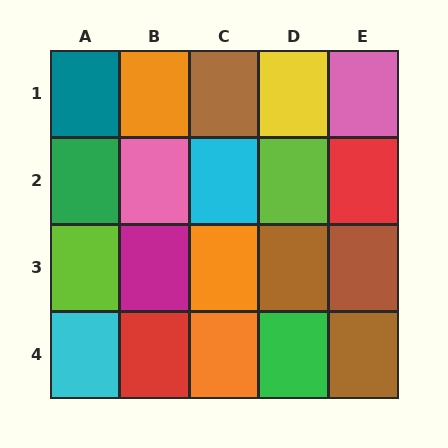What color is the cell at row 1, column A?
Teal.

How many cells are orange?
3 cells are orange.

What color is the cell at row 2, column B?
Pink.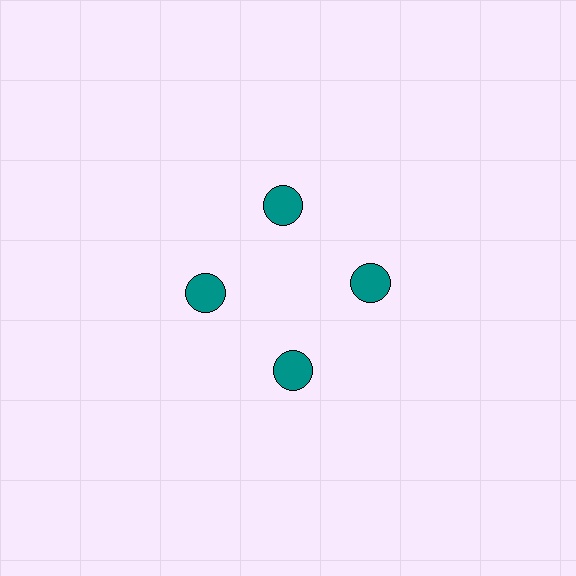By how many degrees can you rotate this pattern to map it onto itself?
The pattern maps onto itself every 90 degrees of rotation.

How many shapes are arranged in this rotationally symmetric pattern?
There are 4 shapes, arranged in 4 groups of 1.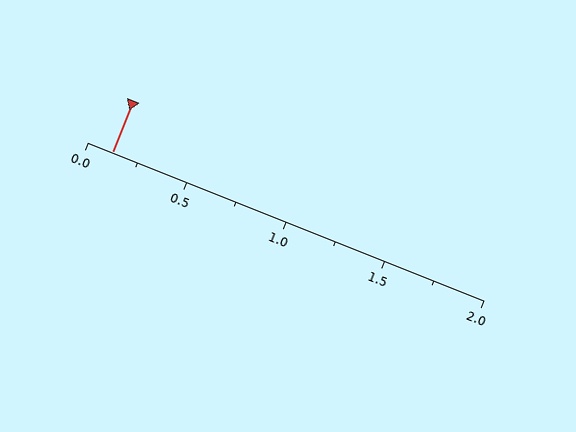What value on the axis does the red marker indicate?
The marker indicates approximately 0.12.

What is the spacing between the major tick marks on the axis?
The major ticks are spaced 0.5 apart.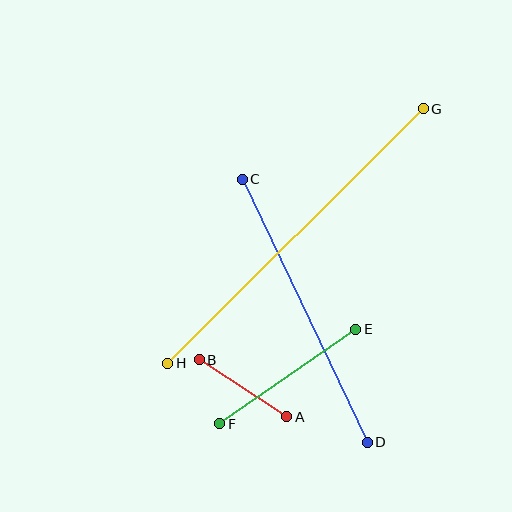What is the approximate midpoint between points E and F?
The midpoint is at approximately (288, 376) pixels.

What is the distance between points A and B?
The distance is approximately 104 pixels.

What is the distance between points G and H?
The distance is approximately 361 pixels.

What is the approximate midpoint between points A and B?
The midpoint is at approximately (243, 388) pixels.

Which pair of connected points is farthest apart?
Points G and H are farthest apart.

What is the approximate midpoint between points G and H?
The midpoint is at approximately (295, 236) pixels.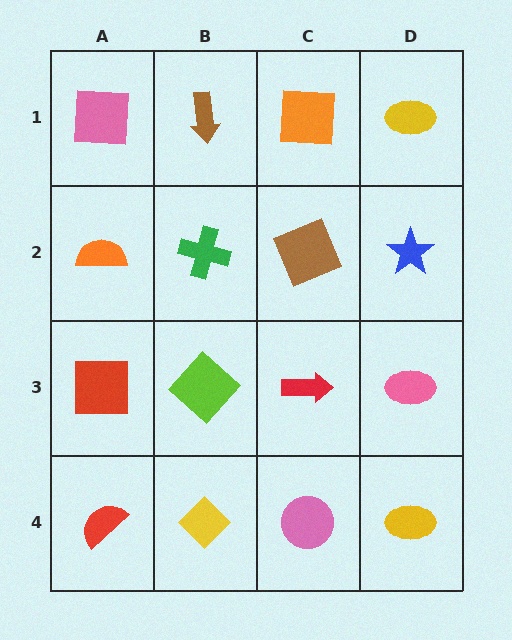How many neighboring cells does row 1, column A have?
2.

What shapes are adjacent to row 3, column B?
A green cross (row 2, column B), a yellow diamond (row 4, column B), a red square (row 3, column A), a red arrow (row 3, column C).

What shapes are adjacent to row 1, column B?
A green cross (row 2, column B), a pink square (row 1, column A), an orange square (row 1, column C).